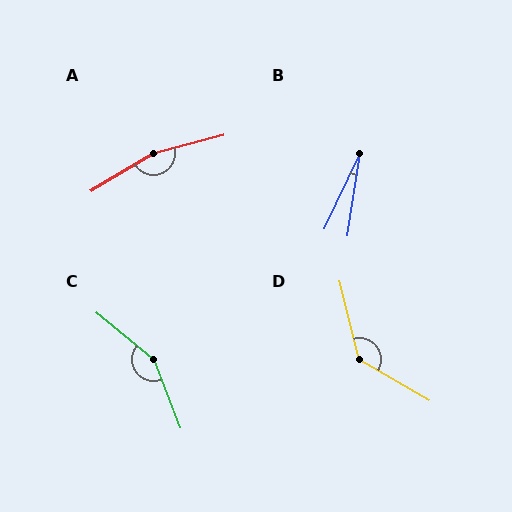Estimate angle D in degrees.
Approximately 134 degrees.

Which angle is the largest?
A, at approximately 164 degrees.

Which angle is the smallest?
B, at approximately 17 degrees.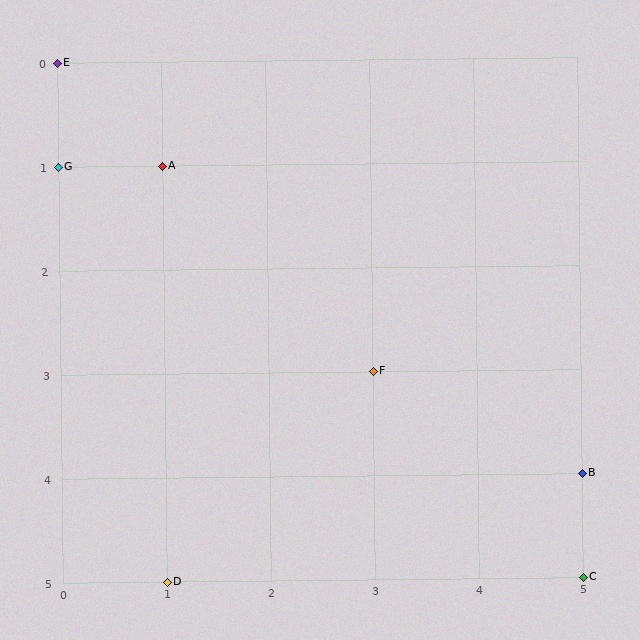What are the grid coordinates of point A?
Point A is at grid coordinates (1, 1).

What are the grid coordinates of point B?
Point B is at grid coordinates (5, 4).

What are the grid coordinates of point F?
Point F is at grid coordinates (3, 3).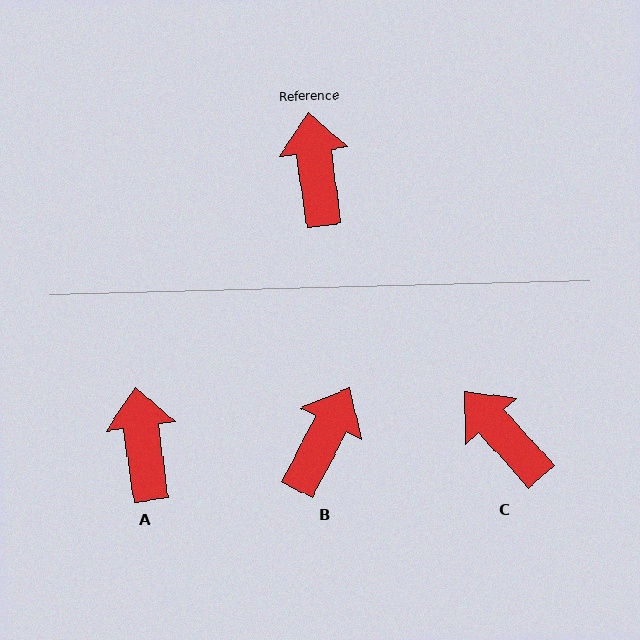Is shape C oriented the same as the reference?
No, it is off by about 34 degrees.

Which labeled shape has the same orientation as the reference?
A.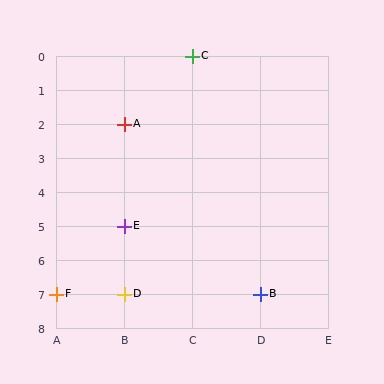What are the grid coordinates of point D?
Point D is at grid coordinates (B, 7).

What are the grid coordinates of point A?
Point A is at grid coordinates (B, 2).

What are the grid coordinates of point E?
Point E is at grid coordinates (B, 5).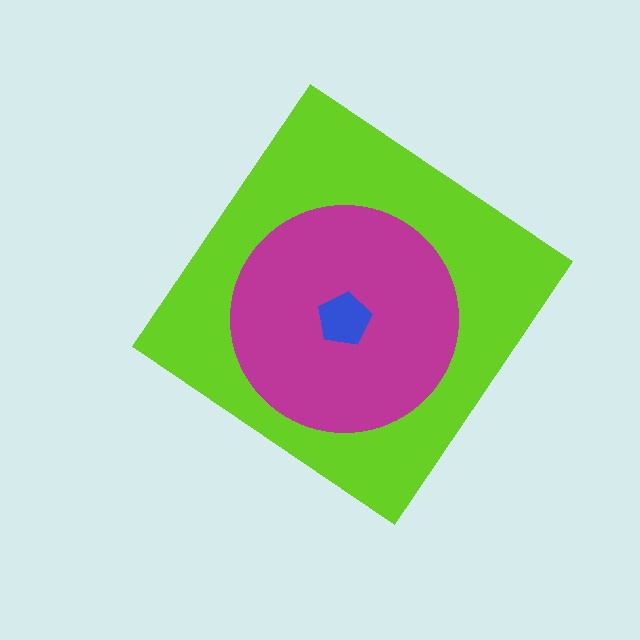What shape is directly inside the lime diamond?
The magenta circle.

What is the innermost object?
The blue pentagon.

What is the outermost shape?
The lime diamond.